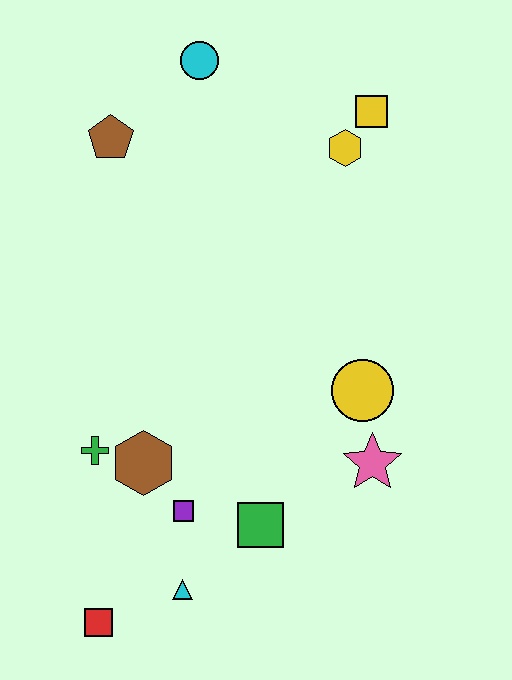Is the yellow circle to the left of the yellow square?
Yes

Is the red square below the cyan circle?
Yes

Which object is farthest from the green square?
The cyan circle is farthest from the green square.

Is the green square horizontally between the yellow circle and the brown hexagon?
Yes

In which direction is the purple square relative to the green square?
The purple square is to the left of the green square.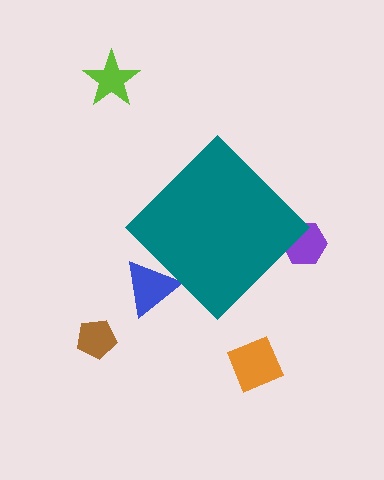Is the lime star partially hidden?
No, the lime star is fully visible.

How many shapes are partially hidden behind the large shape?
2 shapes are partially hidden.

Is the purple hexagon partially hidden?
Yes, the purple hexagon is partially hidden behind the teal diamond.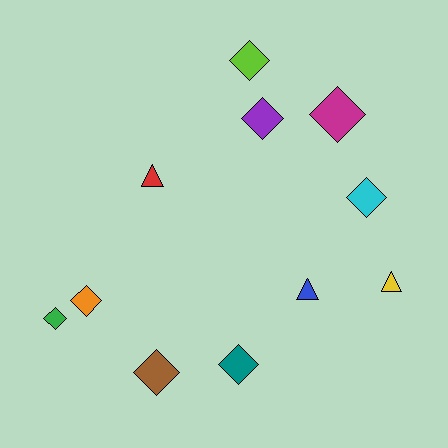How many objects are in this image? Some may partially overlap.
There are 11 objects.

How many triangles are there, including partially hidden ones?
There are 3 triangles.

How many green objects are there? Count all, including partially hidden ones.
There is 1 green object.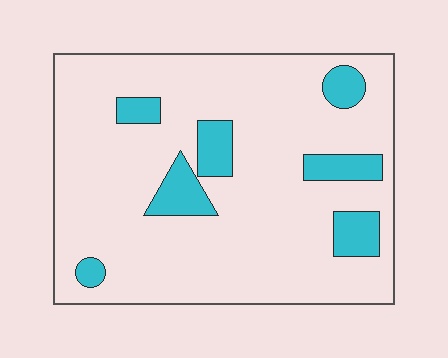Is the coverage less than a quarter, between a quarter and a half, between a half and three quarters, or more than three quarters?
Less than a quarter.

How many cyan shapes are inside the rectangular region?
7.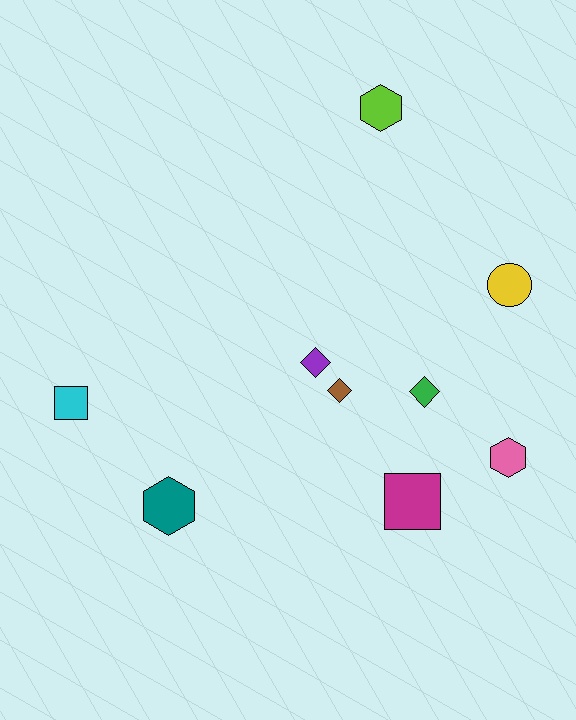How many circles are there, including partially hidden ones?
There is 1 circle.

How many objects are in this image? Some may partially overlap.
There are 9 objects.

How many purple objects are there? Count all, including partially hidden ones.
There is 1 purple object.